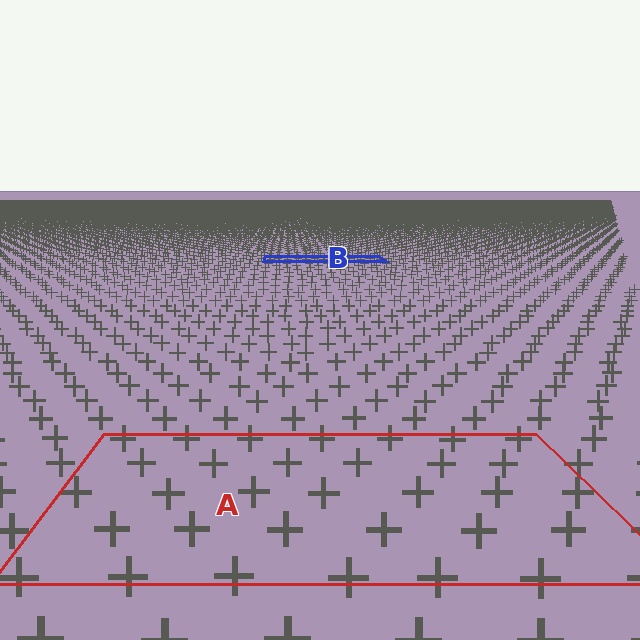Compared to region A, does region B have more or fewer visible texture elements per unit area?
Region B has more texture elements per unit area — they are packed more densely because it is farther away.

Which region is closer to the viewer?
Region A is closer. The texture elements there are larger and more spread out.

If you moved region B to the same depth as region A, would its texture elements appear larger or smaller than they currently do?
They would appear larger. At a closer depth, the same texture elements are projected at a bigger on-screen size.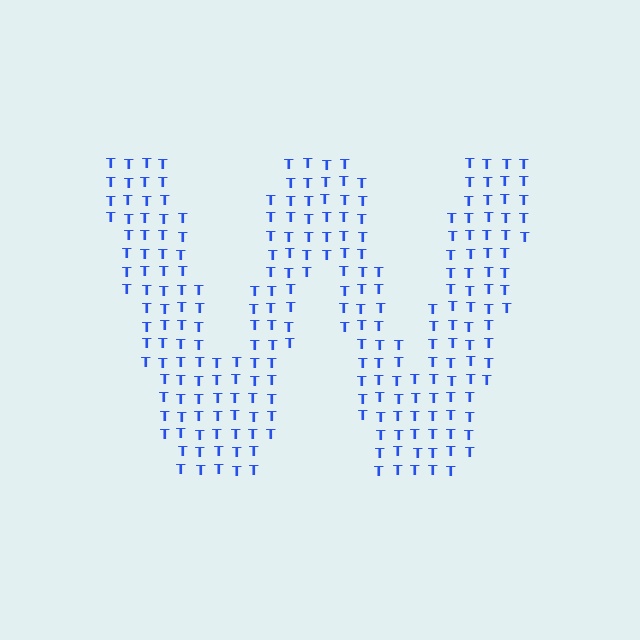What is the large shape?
The large shape is the letter W.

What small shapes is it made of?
It is made of small letter T's.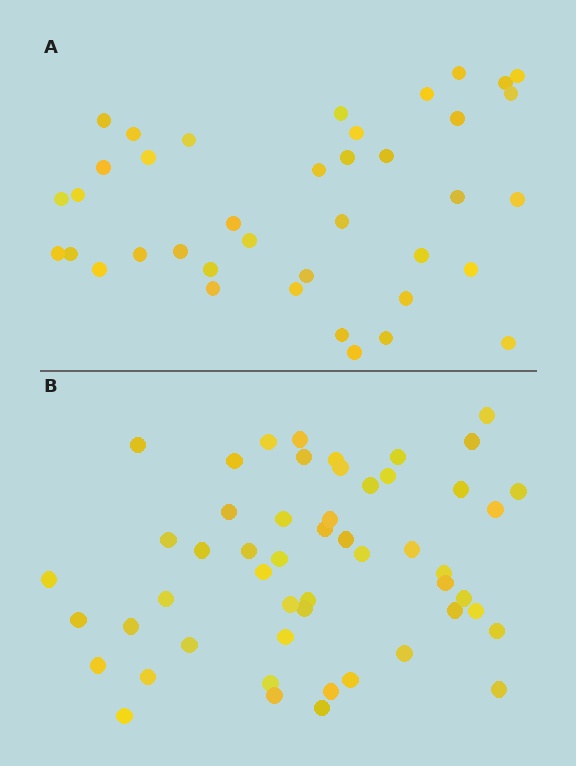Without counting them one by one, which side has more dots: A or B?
Region B (the bottom region) has more dots.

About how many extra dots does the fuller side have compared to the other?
Region B has approximately 15 more dots than region A.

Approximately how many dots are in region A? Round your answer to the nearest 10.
About 40 dots. (The exact count is 39, which rounds to 40.)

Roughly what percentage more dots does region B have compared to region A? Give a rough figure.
About 35% more.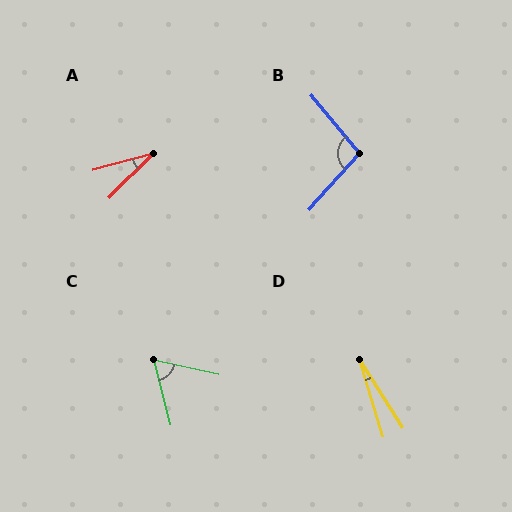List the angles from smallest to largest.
D (15°), A (30°), C (63°), B (99°).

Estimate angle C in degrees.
Approximately 63 degrees.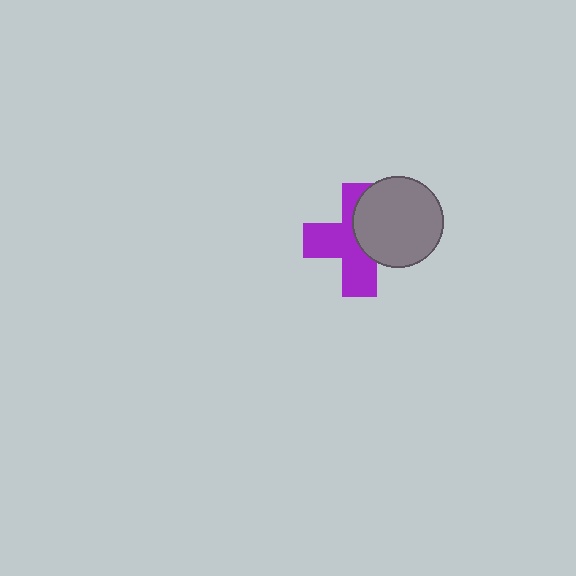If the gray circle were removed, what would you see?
You would see the complete purple cross.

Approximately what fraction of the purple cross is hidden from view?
Roughly 42% of the purple cross is hidden behind the gray circle.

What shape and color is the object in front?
The object in front is a gray circle.